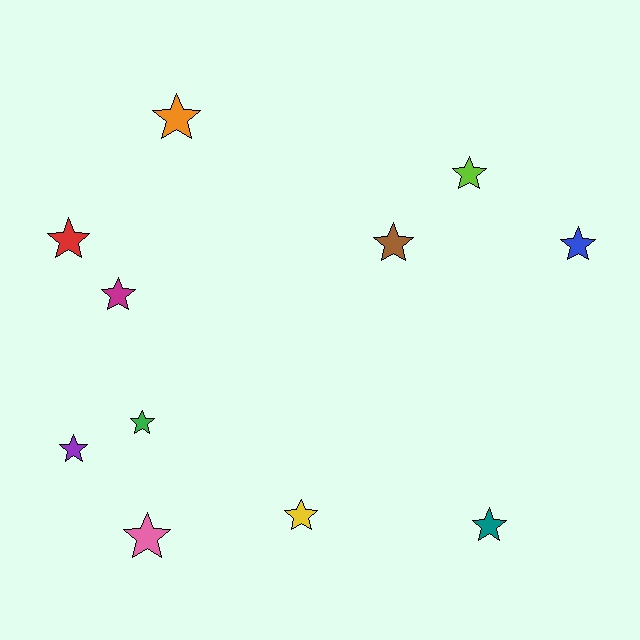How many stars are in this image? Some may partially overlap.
There are 11 stars.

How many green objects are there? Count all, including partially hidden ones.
There is 1 green object.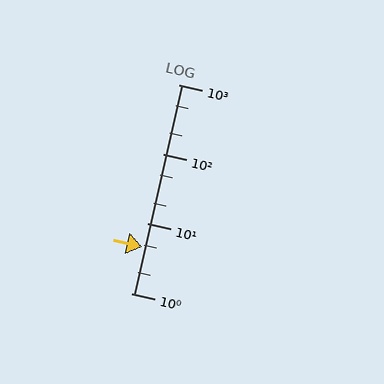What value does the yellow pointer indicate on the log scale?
The pointer indicates approximately 4.6.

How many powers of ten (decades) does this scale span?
The scale spans 3 decades, from 1 to 1000.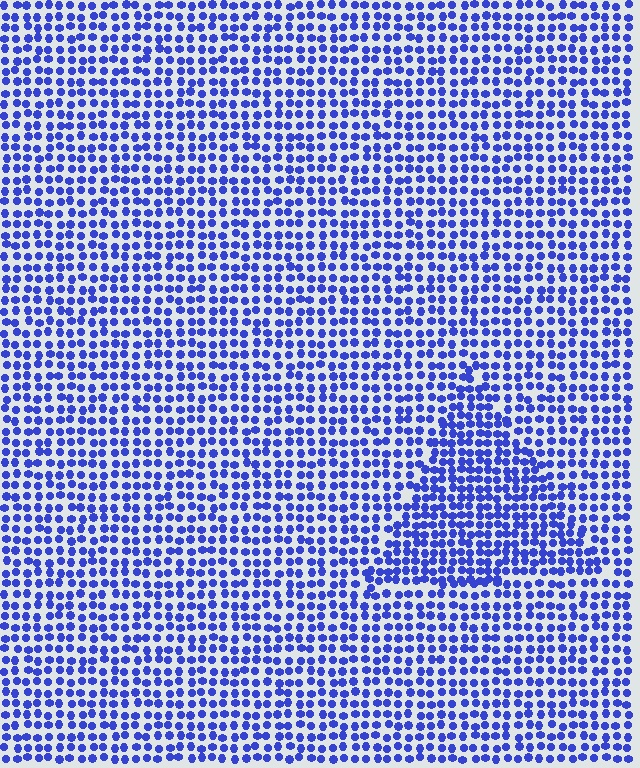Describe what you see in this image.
The image contains small blue elements arranged at two different densities. A triangle-shaped region is visible where the elements are more densely packed than the surrounding area.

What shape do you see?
I see a triangle.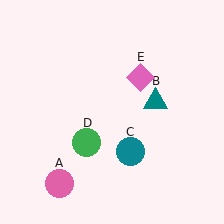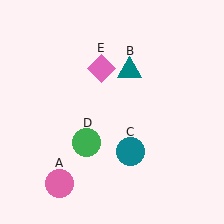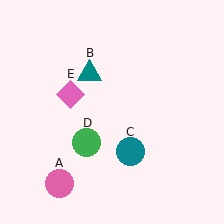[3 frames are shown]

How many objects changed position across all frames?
2 objects changed position: teal triangle (object B), pink diamond (object E).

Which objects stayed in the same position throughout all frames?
Pink circle (object A) and teal circle (object C) and green circle (object D) remained stationary.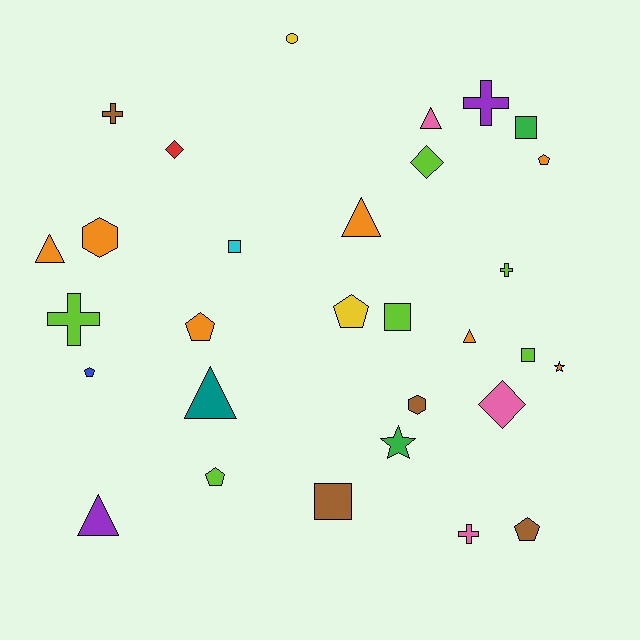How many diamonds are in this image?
There are 3 diamonds.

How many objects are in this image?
There are 30 objects.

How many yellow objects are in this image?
There are 2 yellow objects.